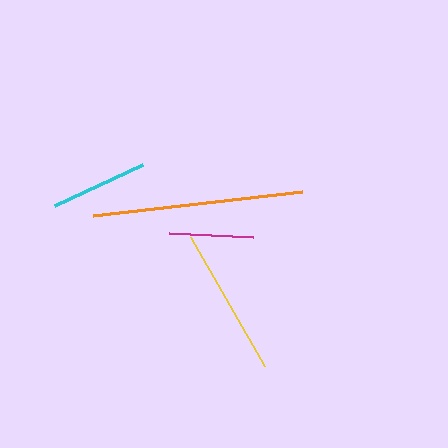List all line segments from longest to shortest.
From longest to shortest: orange, yellow, cyan, magenta.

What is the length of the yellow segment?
The yellow segment is approximately 149 pixels long.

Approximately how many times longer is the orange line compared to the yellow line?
The orange line is approximately 1.4 times the length of the yellow line.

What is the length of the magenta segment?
The magenta segment is approximately 85 pixels long.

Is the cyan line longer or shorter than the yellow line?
The yellow line is longer than the cyan line.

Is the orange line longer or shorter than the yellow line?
The orange line is longer than the yellow line.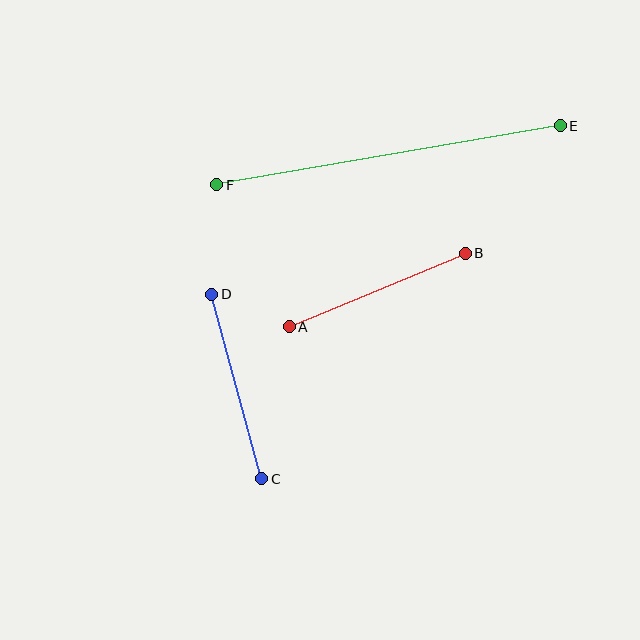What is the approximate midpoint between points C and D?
The midpoint is at approximately (237, 386) pixels.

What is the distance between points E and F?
The distance is approximately 349 pixels.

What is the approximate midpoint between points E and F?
The midpoint is at approximately (388, 155) pixels.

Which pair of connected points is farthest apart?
Points E and F are farthest apart.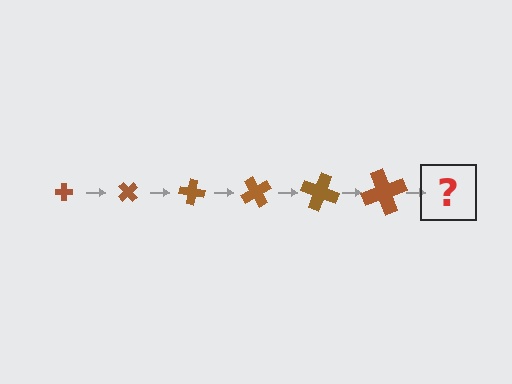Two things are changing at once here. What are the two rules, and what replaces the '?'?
The two rules are that the cross grows larger each step and it rotates 50 degrees each step. The '?' should be a cross, larger than the previous one and rotated 300 degrees from the start.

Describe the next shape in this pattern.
It should be a cross, larger than the previous one and rotated 300 degrees from the start.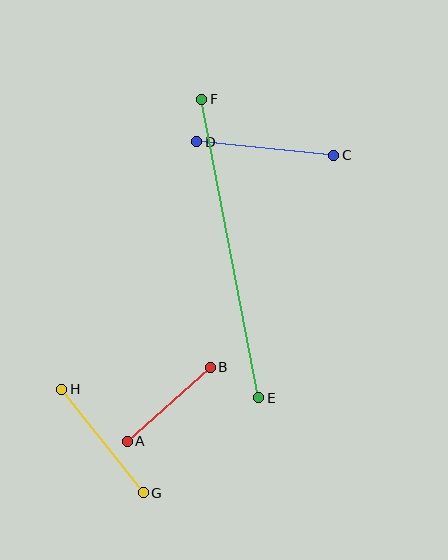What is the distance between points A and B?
The distance is approximately 111 pixels.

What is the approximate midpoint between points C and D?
The midpoint is at approximately (265, 148) pixels.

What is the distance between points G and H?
The distance is approximately 132 pixels.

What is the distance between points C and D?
The distance is approximately 138 pixels.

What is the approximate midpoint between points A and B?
The midpoint is at approximately (169, 404) pixels.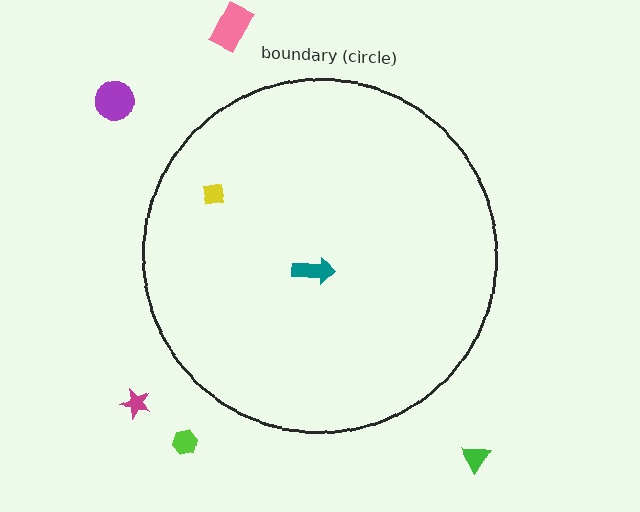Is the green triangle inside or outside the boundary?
Outside.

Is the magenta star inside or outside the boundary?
Outside.